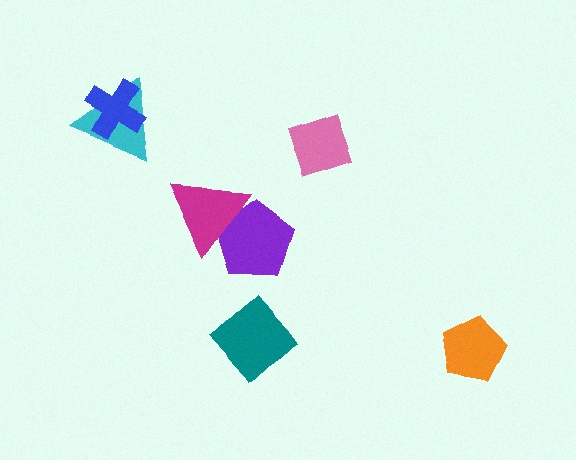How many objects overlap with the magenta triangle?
1 object overlaps with the magenta triangle.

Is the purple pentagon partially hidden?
Yes, it is partially covered by another shape.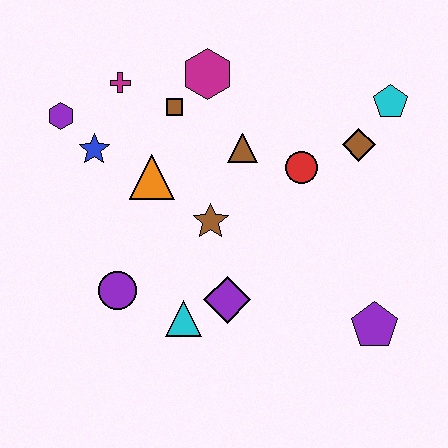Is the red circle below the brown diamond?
Yes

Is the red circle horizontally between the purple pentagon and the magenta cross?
Yes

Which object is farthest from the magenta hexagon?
The purple pentagon is farthest from the magenta hexagon.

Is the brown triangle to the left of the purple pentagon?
Yes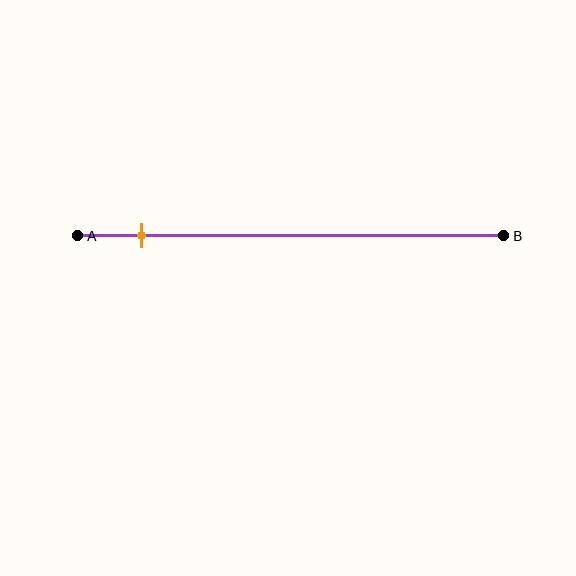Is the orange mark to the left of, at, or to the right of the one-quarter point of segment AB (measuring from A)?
The orange mark is to the left of the one-quarter point of segment AB.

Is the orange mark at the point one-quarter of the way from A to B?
No, the mark is at about 15% from A, not at the 25% one-quarter point.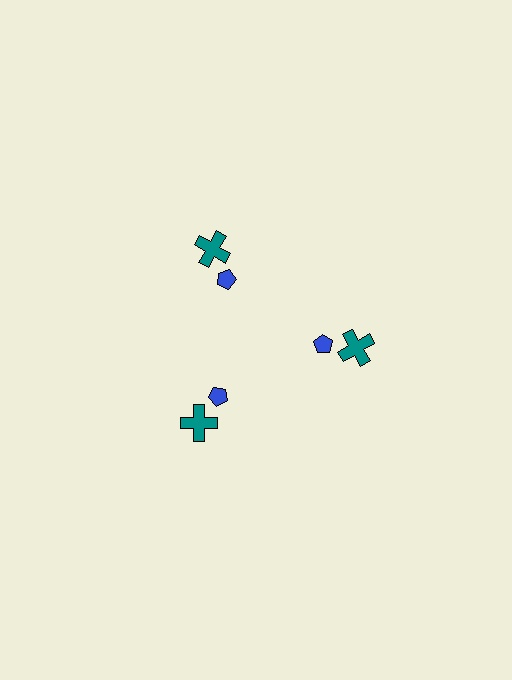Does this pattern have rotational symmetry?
Yes, this pattern has 3-fold rotational symmetry. It looks the same after rotating 120 degrees around the center.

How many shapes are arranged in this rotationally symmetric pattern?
There are 6 shapes, arranged in 3 groups of 2.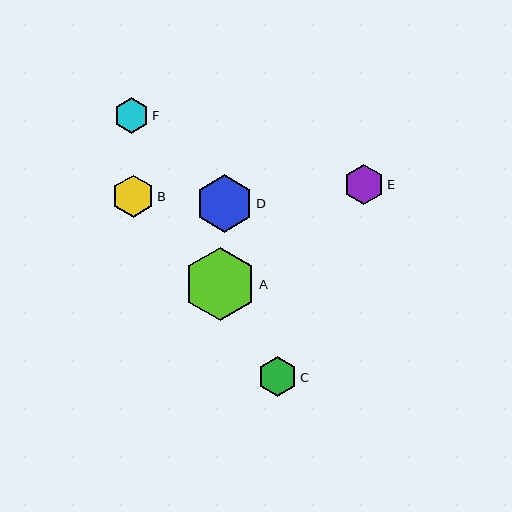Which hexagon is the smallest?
Hexagon F is the smallest with a size of approximately 36 pixels.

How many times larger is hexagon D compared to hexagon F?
Hexagon D is approximately 1.6 times the size of hexagon F.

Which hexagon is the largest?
Hexagon A is the largest with a size of approximately 73 pixels.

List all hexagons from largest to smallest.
From largest to smallest: A, D, B, E, C, F.